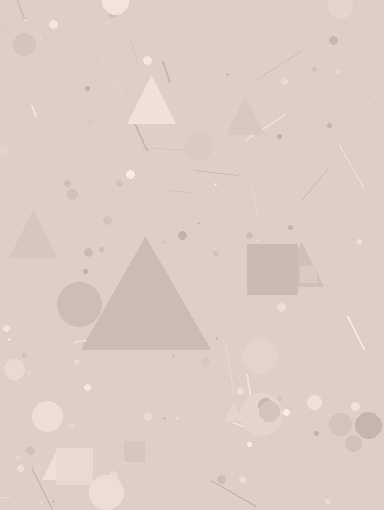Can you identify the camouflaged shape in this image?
The camouflaged shape is a triangle.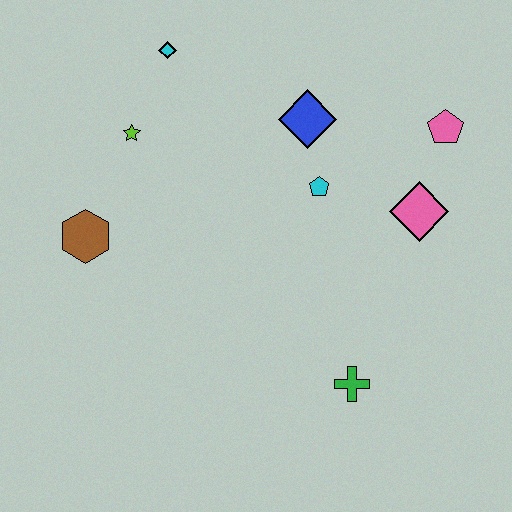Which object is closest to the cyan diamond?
The lime star is closest to the cyan diamond.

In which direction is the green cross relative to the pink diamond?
The green cross is below the pink diamond.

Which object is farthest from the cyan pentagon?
The brown hexagon is farthest from the cyan pentagon.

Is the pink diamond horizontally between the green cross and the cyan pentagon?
No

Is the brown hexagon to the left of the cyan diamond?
Yes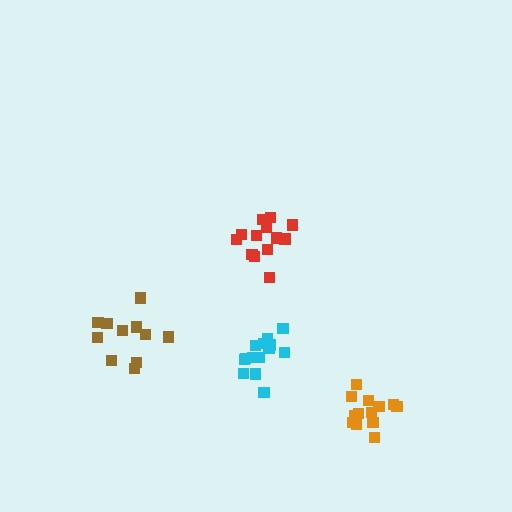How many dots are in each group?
Group 1: 13 dots, Group 2: 14 dots, Group 3: 11 dots, Group 4: 14 dots (52 total).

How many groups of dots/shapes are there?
There are 4 groups.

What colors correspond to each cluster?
The clusters are colored: red, orange, brown, cyan.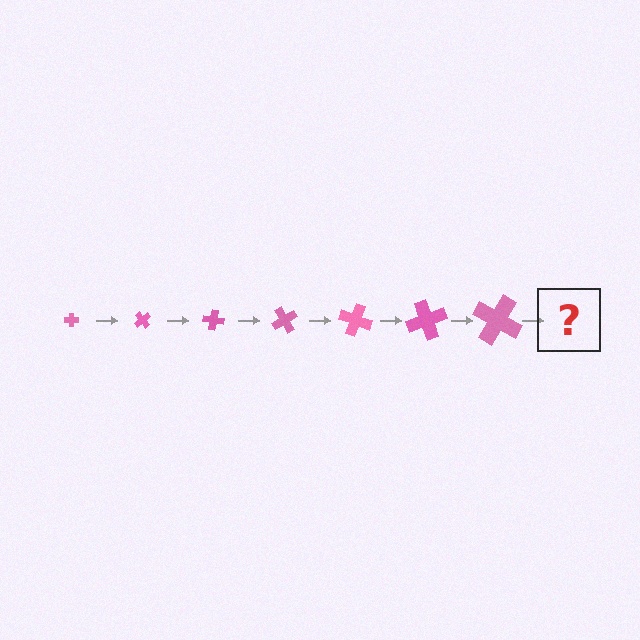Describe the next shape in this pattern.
It should be a cross, larger than the previous one and rotated 350 degrees from the start.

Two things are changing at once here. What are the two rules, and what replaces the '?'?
The two rules are that the cross grows larger each step and it rotates 50 degrees each step. The '?' should be a cross, larger than the previous one and rotated 350 degrees from the start.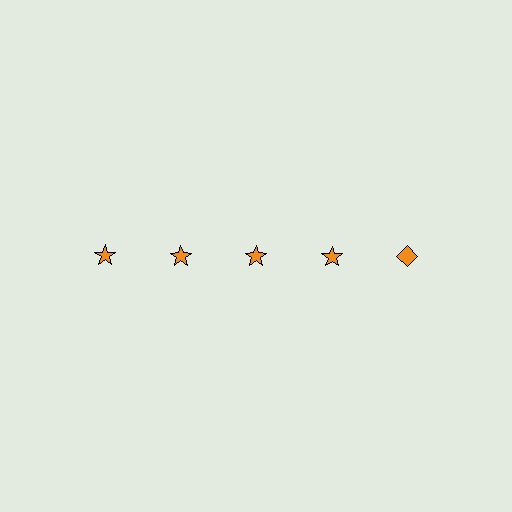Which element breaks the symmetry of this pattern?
The orange diamond in the top row, rightmost column breaks the symmetry. All other shapes are orange stars.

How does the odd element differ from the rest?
It has a different shape: diamond instead of star.